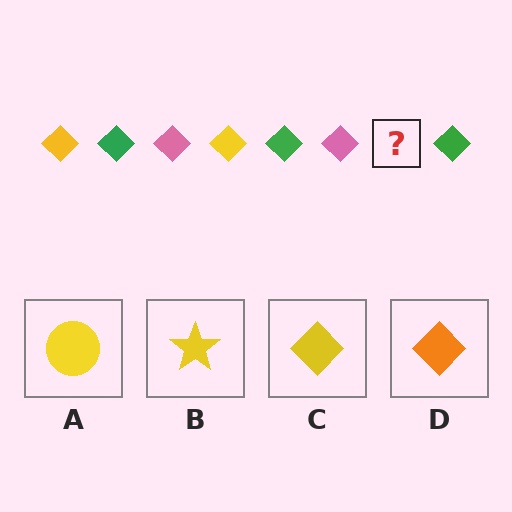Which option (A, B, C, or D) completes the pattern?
C.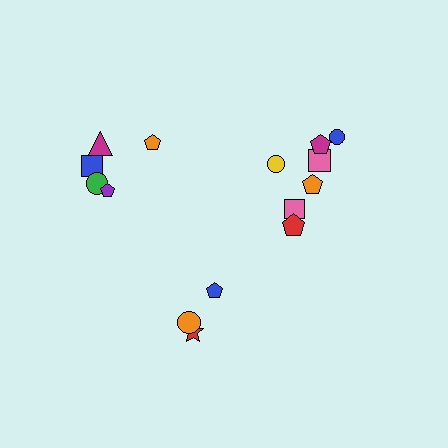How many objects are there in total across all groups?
There are 15 objects.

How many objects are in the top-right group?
There are 7 objects.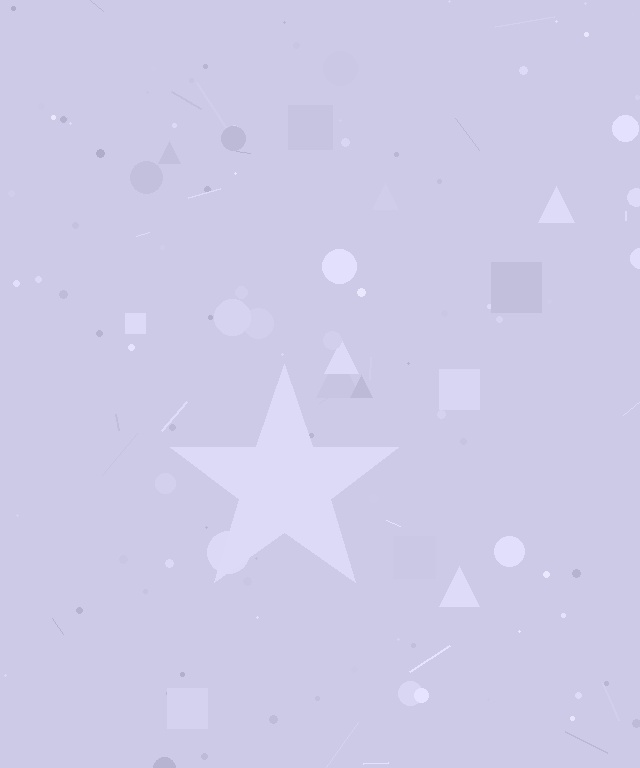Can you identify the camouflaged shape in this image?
The camouflaged shape is a star.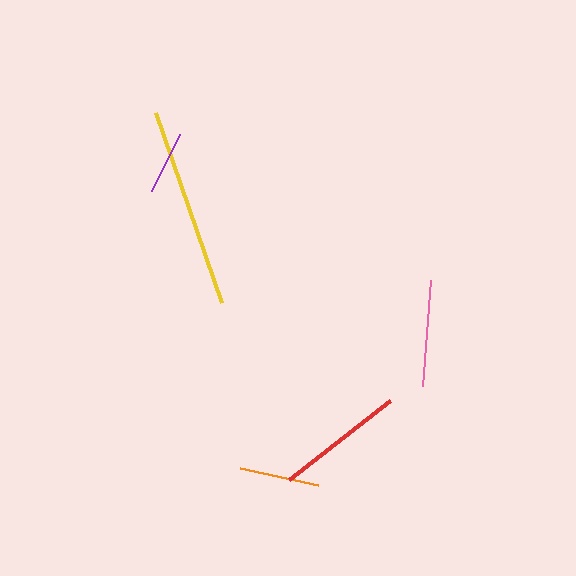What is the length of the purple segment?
The purple segment is approximately 64 pixels long.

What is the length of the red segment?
The red segment is approximately 128 pixels long.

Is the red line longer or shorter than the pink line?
The red line is longer than the pink line.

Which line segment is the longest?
The yellow line is the longest at approximately 202 pixels.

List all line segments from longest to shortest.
From longest to shortest: yellow, red, pink, orange, purple.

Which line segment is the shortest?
The purple line is the shortest at approximately 64 pixels.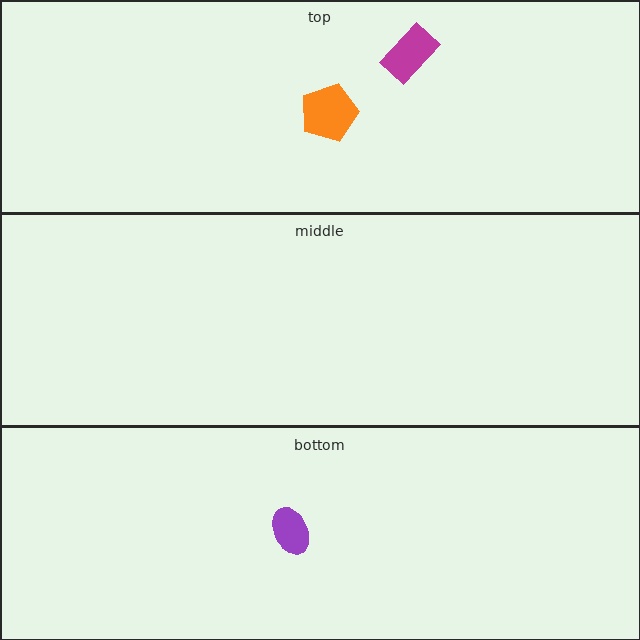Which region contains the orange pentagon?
The top region.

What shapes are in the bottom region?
The purple ellipse.